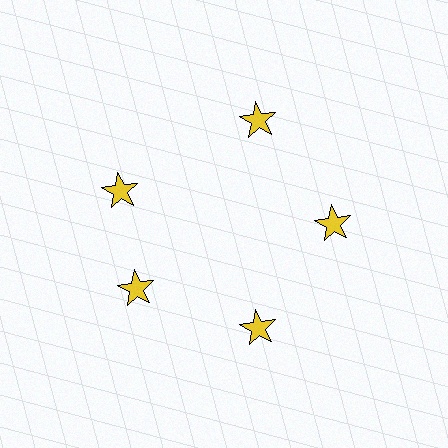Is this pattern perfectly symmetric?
No. The 5 yellow stars are arranged in a ring, but one element near the 10 o'clock position is rotated out of alignment along the ring, breaking the 5-fold rotational symmetry.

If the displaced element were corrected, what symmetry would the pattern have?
It would have 5-fold rotational symmetry — the pattern would map onto itself every 72 degrees.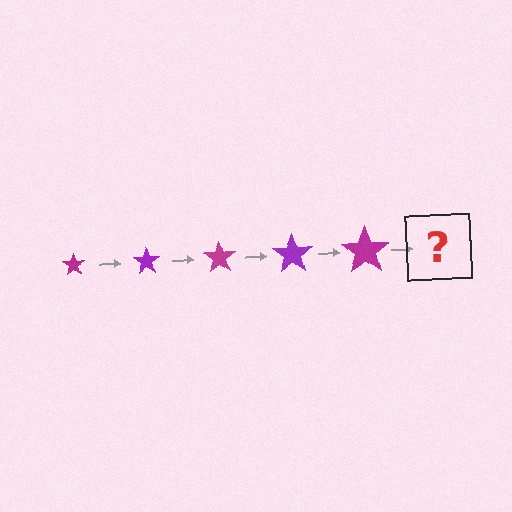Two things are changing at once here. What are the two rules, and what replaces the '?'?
The two rules are that the star grows larger each step and the color cycles through magenta and purple. The '?' should be a purple star, larger than the previous one.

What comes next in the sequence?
The next element should be a purple star, larger than the previous one.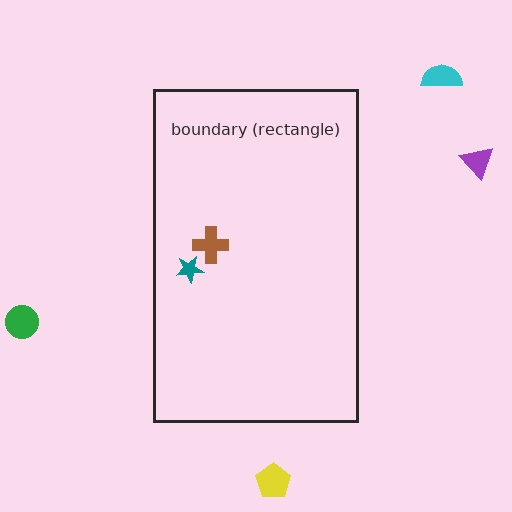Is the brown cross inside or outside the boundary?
Inside.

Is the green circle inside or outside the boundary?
Outside.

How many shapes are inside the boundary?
2 inside, 4 outside.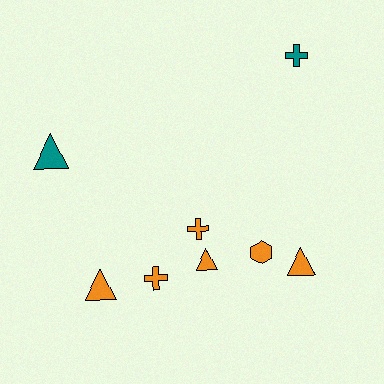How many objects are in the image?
There are 8 objects.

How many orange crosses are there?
There are 2 orange crosses.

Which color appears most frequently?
Orange, with 6 objects.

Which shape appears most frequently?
Triangle, with 4 objects.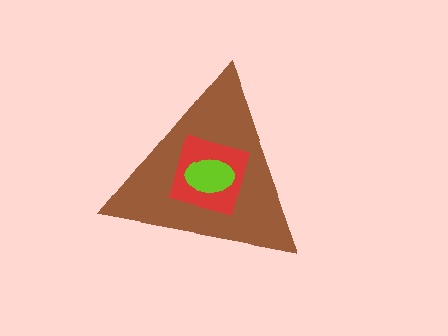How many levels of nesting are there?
3.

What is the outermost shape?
The brown triangle.